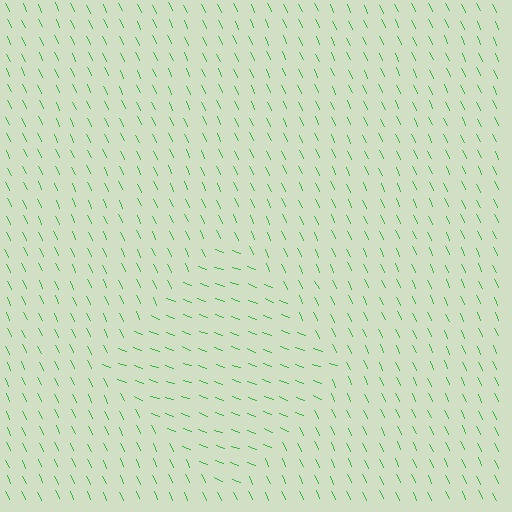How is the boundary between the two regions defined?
The boundary is defined purely by a change in line orientation (approximately 45 degrees difference). All lines are the same color and thickness.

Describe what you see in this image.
The image is filled with small green line segments. A diamond region in the image has lines oriented differently from the surrounding lines, creating a visible texture boundary.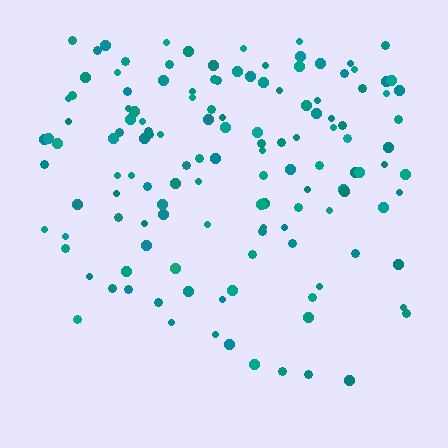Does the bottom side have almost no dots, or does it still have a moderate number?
Still a moderate number, just noticeably fewer than the top.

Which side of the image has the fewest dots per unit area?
The bottom.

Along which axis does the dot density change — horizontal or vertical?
Vertical.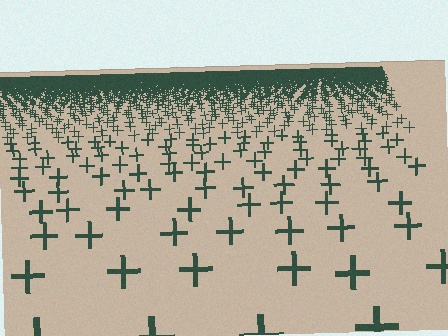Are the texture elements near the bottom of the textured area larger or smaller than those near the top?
Larger. Near the bottom, elements are closer to the viewer and appear at a bigger on-screen size.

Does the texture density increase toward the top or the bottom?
Density increases toward the top.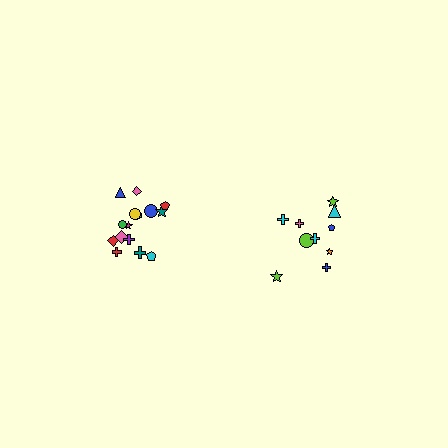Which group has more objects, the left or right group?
The left group.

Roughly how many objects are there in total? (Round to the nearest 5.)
Roughly 25 objects in total.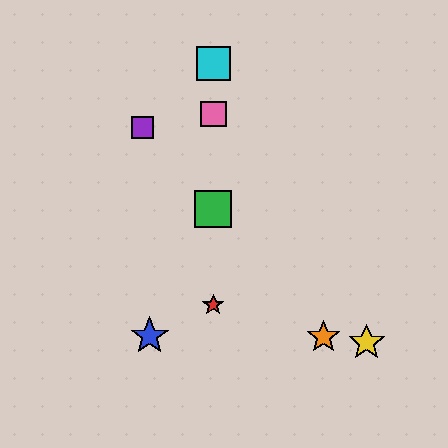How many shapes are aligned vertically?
4 shapes (the red star, the green square, the cyan square, the pink square) are aligned vertically.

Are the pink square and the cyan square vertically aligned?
Yes, both are at x≈213.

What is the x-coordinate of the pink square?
The pink square is at x≈213.